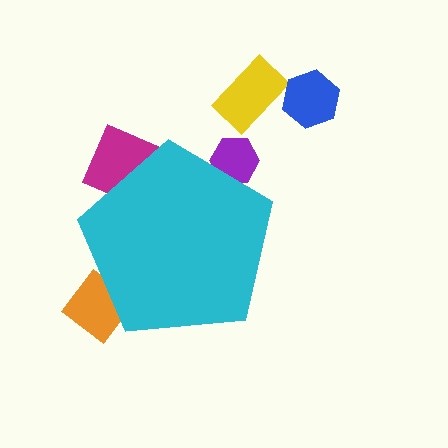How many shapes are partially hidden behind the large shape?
3 shapes are partially hidden.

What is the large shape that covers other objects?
A cyan pentagon.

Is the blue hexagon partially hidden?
No, the blue hexagon is fully visible.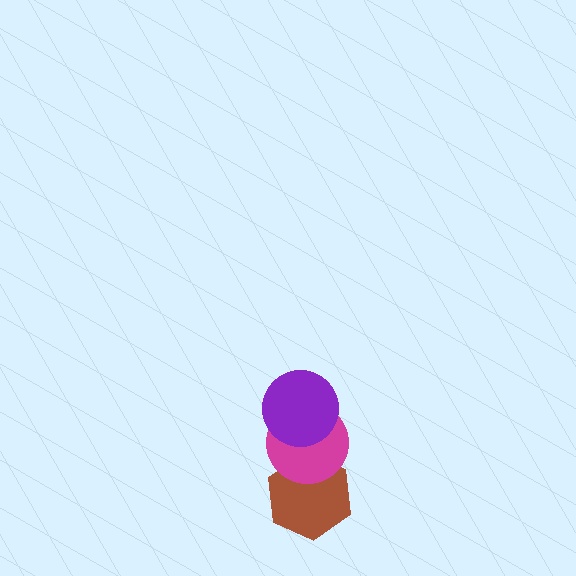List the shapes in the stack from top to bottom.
From top to bottom: the purple circle, the magenta circle, the brown hexagon.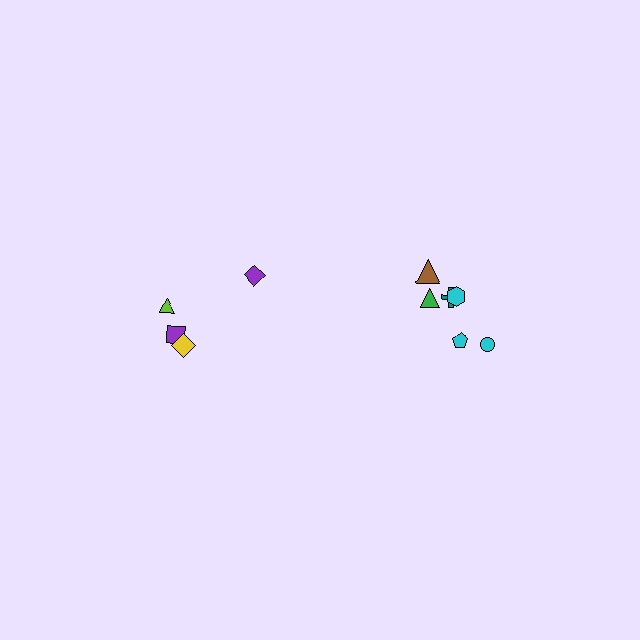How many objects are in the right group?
There are 6 objects.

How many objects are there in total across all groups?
There are 10 objects.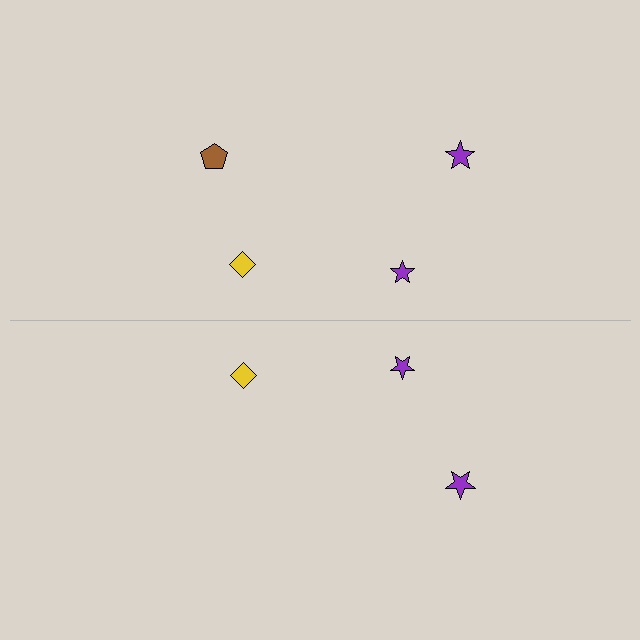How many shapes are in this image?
There are 7 shapes in this image.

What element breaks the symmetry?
A brown pentagon is missing from the bottom side.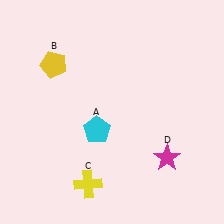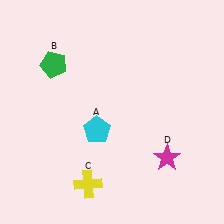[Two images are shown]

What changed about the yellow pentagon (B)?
In Image 1, B is yellow. In Image 2, it changed to green.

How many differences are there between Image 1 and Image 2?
There is 1 difference between the two images.